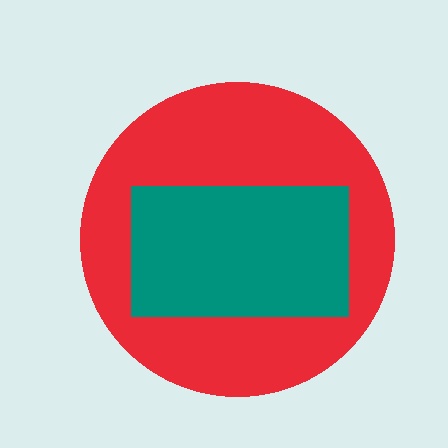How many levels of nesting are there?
2.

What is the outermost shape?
The red circle.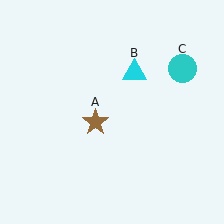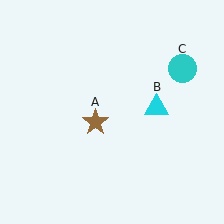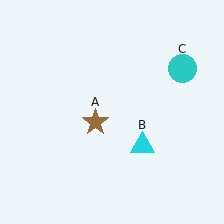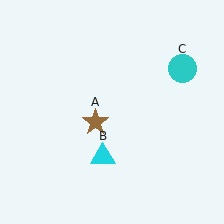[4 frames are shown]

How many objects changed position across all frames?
1 object changed position: cyan triangle (object B).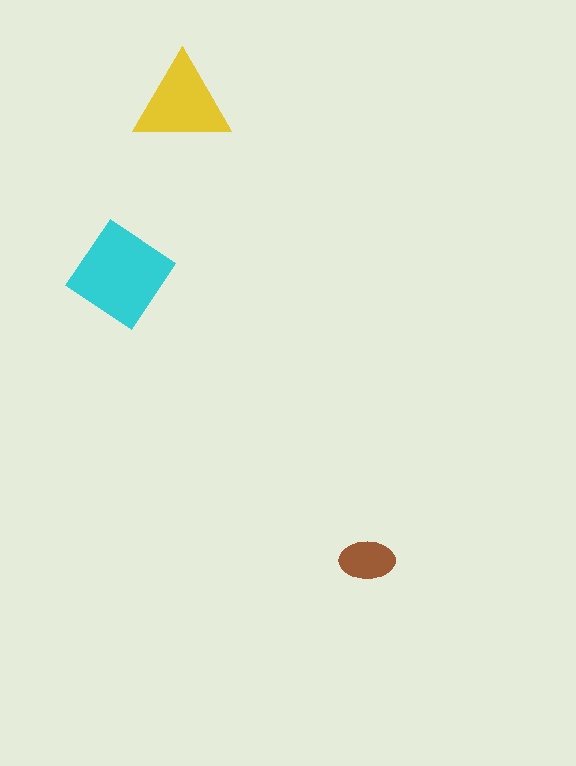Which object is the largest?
The cyan diamond.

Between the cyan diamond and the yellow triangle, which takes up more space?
The cyan diamond.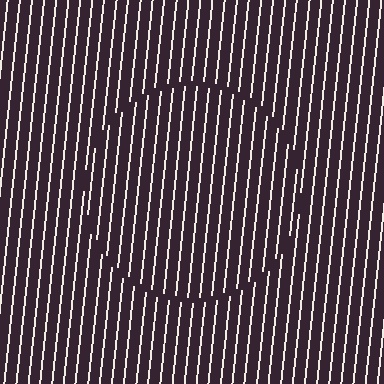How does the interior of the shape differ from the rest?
The interior of the shape contains the same grating, shifted by half a period — the contour is defined by the phase discontinuity where line-ends from the inner and outer gratings abut.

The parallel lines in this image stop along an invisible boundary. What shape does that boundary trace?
An illusory circle. The interior of the shape contains the same grating, shifted by half a period — the contour is defined by the phase discontinuity where line-ends from the inner and outer gratings abut.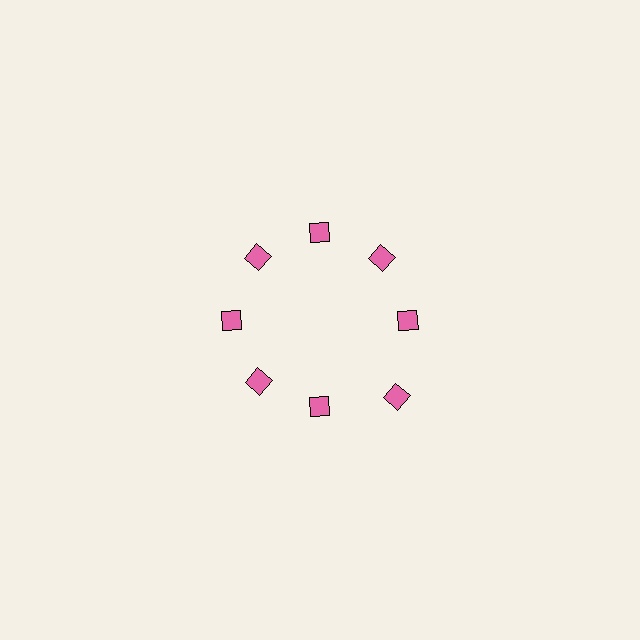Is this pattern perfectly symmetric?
No. The 8 pink diamonds are arranged in a ring, but one element near the 4 o'clock position is pushed outward from the center, breaking the 8-fold rotational symmetry.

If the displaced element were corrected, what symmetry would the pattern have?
It would have 8-fold rotational symmetry — the pattern would map onto itself every 45 degrees.